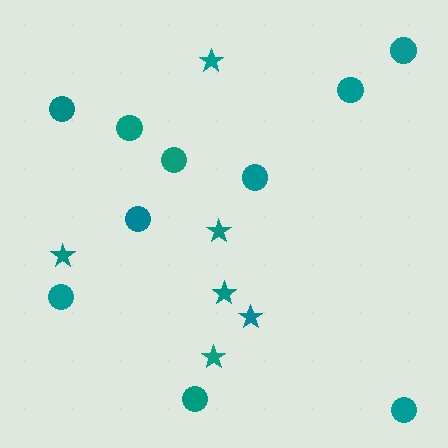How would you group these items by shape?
There are 2 groups: one group of circles (10) and one group of stars (6).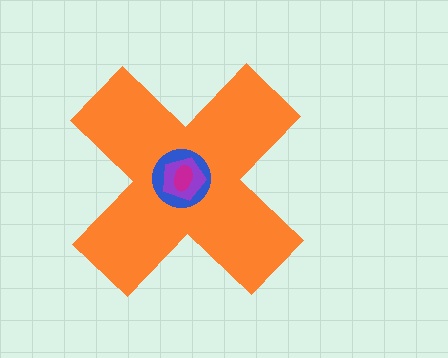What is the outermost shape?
The orange cross.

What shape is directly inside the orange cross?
The blue circle.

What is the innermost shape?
The magenta ellipse.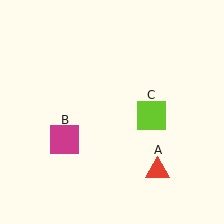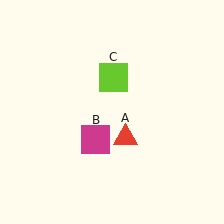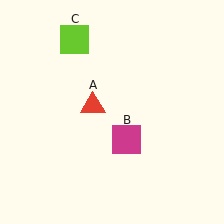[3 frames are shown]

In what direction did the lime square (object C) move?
The lime square (object C) moved up and to the left.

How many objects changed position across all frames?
3 objects changed position: red triangle (object A), magenta square (object B), lime square (object C).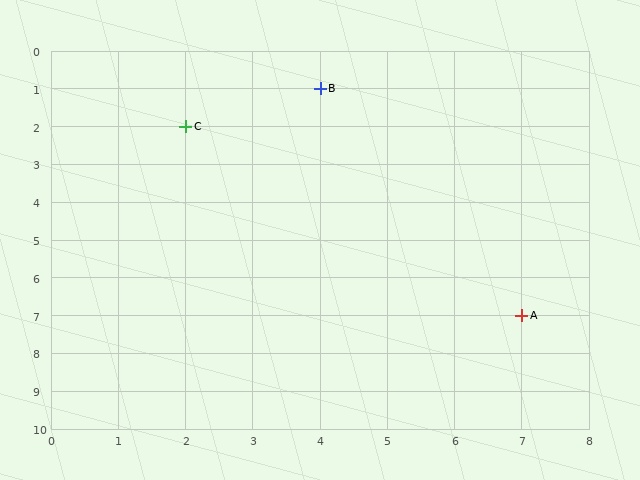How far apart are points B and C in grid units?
Points B and C are 2 columns and 1 row apart (about 2.2 grid units diagonally).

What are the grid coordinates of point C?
Point C is at grid coordinates (2, 2).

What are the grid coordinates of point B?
Point B is at grid coordinates (4, 1).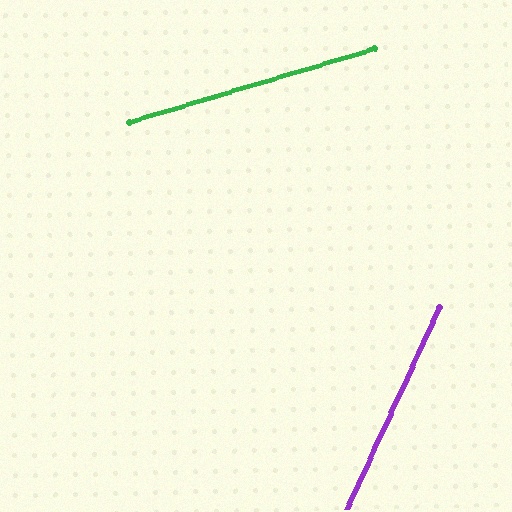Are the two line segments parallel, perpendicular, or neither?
Neither parallel nor perpendicular — they differ by about 49°.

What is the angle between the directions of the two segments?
Approximately 49 degrees.